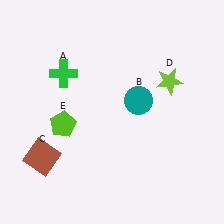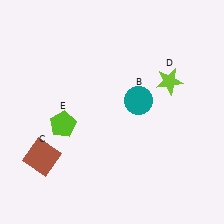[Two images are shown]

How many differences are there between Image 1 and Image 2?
There is 1 difference between the two images.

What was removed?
The green cross (A) was removed in Image 2.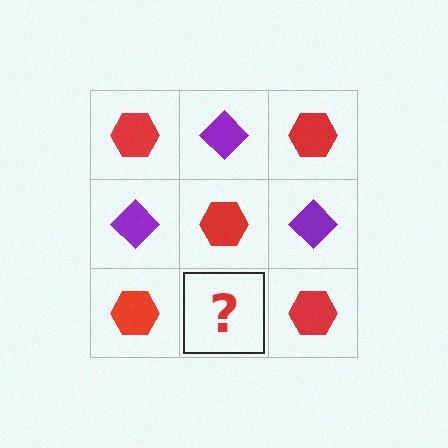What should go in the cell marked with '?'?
The missing cell should contain a purple diamond.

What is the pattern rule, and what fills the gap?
The rule is that it alternates red hexagon and purple diamond in a checkerboard pattern. The gap should be filled with a purple diamond.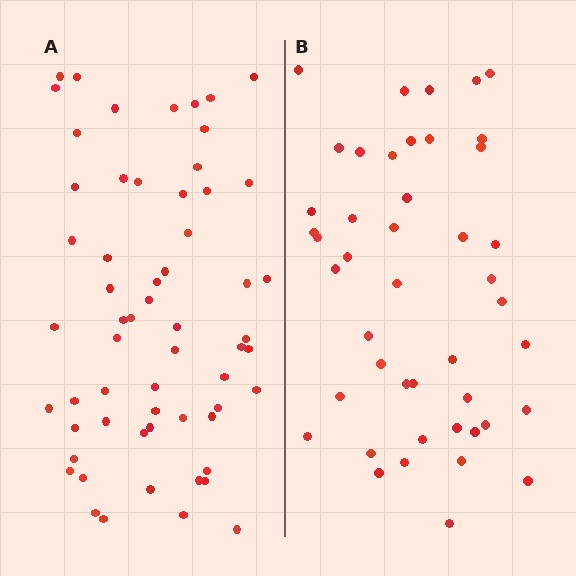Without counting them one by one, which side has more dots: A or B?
Region A (the left region) has more dots.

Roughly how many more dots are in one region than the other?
Region A has approximately 15 more dots than region B.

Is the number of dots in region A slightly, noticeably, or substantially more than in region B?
Region A has noticeably more, but not dramatically so. The ratio is roughly 1.3 to 1.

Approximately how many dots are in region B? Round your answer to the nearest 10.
About 40 dots. (The exact count is 45, which rounds to 40.)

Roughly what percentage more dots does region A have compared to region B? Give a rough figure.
About 35% more.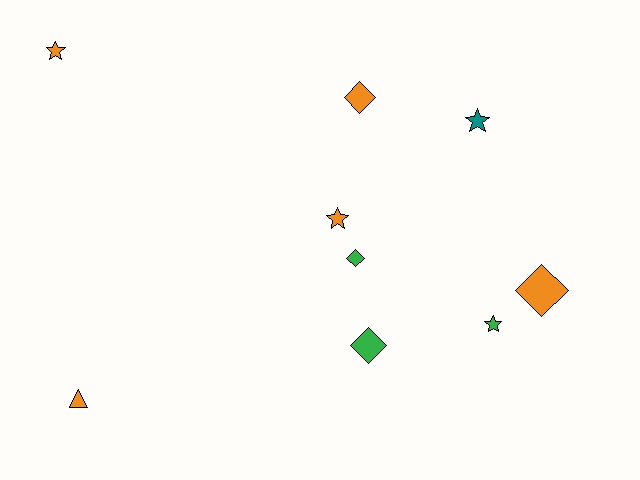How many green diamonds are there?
There are 2 green diamonds.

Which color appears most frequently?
Orange, with 5 objects.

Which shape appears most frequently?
Star, with 4 objects.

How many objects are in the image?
There are 9 objects.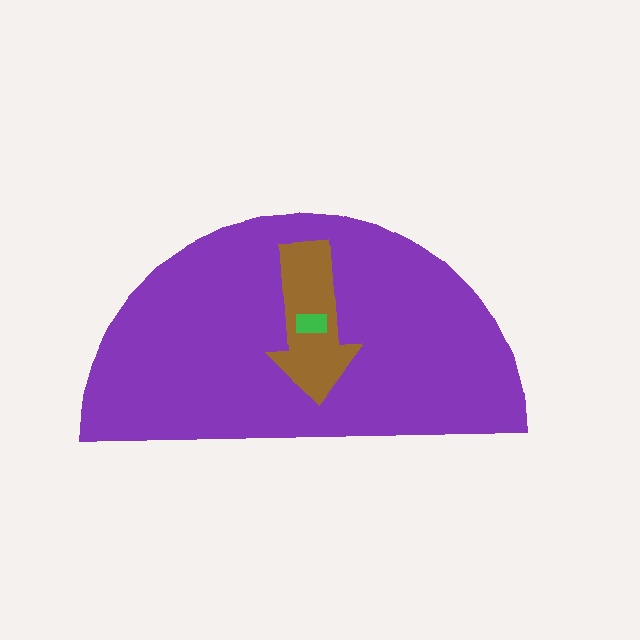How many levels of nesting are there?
3.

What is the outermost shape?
The purple semicircle.